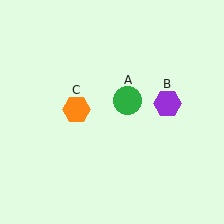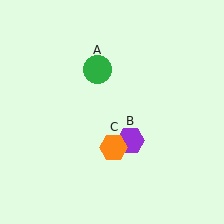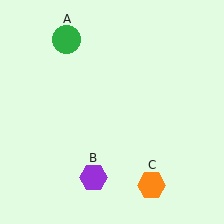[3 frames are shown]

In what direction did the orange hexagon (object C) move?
The orange hexagon (object C) moved down and to the right.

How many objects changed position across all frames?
3 objects changed position: green circle (object A), purple hexagon (object B), orange hexagon (object C).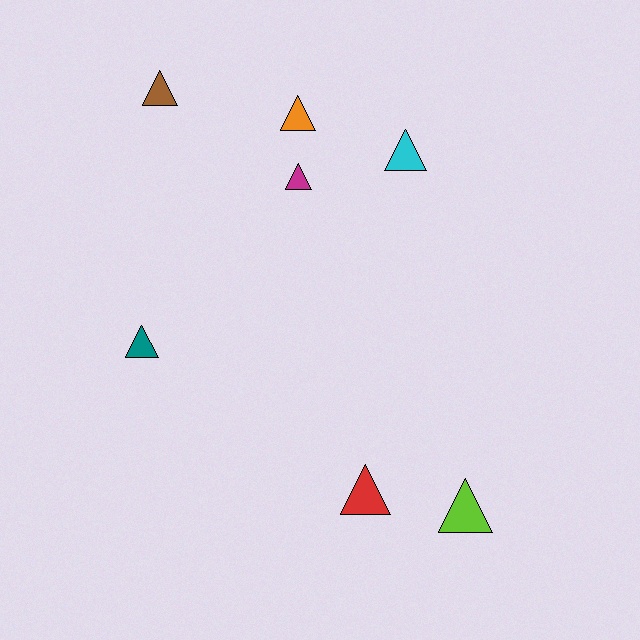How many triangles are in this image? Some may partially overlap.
There are 7 triangles.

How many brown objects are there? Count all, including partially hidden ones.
There is 1 brown object.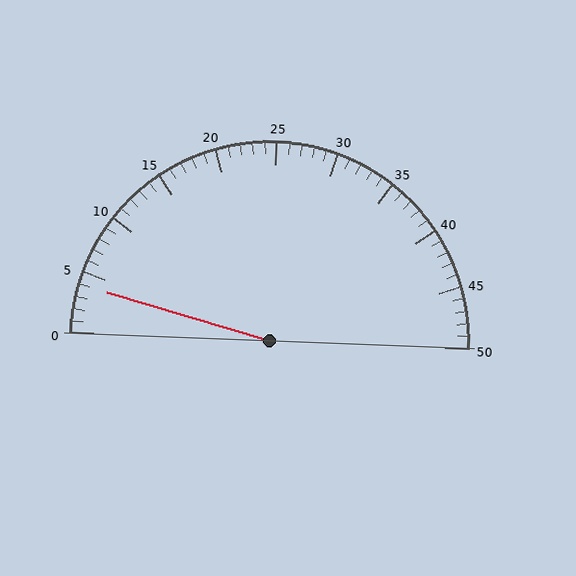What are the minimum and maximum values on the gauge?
The gauge ranges from 0 to 50.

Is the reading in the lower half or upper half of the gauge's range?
The reading is in the lower half of the range (0 to 50).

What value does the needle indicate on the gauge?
The needle indicates approximately 4.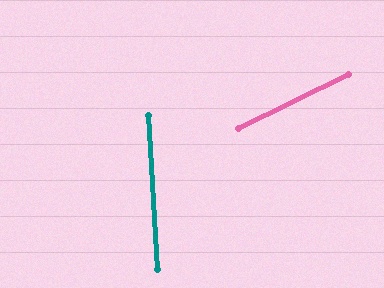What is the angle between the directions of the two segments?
Approximately 67 degrees.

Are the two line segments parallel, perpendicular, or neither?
Neither parallel nor perpendicular — they differ by about 67°.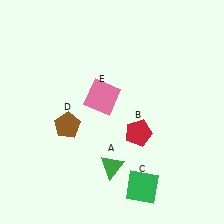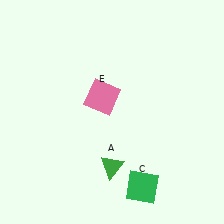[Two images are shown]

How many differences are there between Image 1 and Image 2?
There are 2 differences between the two images.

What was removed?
The brown pentagon (D), the red pentagon (B) were removed in Image 2.